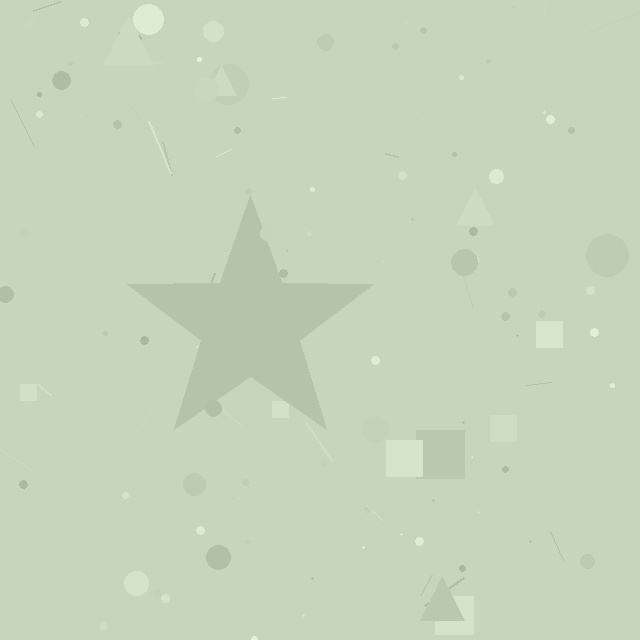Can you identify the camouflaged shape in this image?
The camouflaged shape is a star.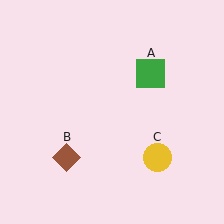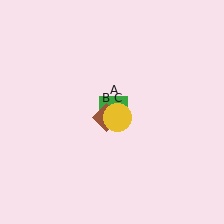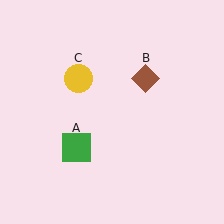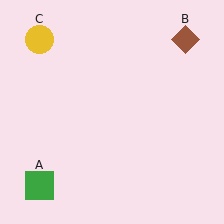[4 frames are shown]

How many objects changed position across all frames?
3 objects changed position: green square (object A), brown diamond (object B), yellow circle (object C).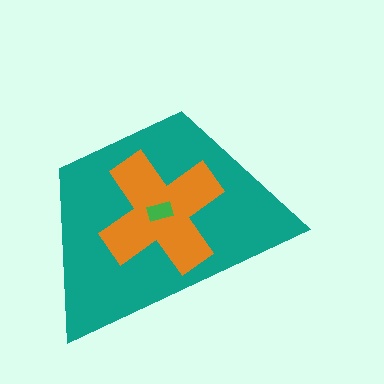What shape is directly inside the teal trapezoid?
The orange cross.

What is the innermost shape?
The green rectangle.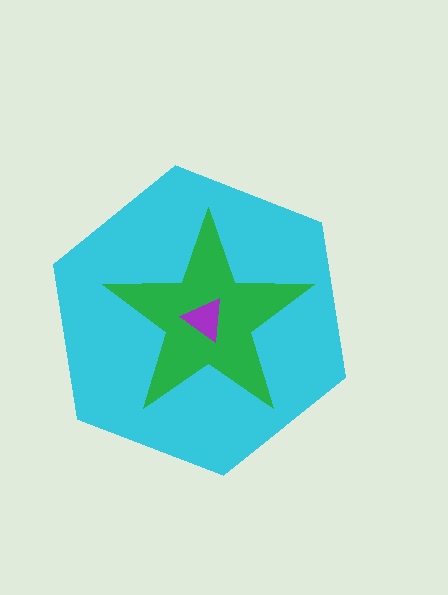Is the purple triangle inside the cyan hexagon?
Yes.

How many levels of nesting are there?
3.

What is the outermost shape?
The cyan hexagon.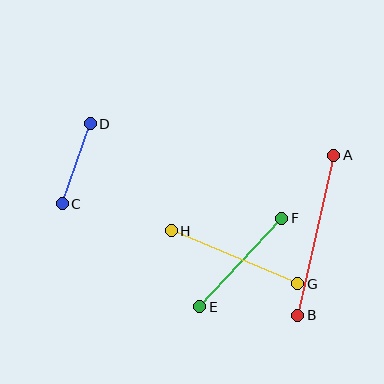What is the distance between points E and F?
The distance is approximately 121 pixels.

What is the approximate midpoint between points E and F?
The midpoint is at approximately (241, 262) pixels.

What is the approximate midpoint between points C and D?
The midpoint is at approximately (76, 164) pixels.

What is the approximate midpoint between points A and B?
The midpoint is at approximately (316, 235) pixels.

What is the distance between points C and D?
The distance is approximately 85 pixels.